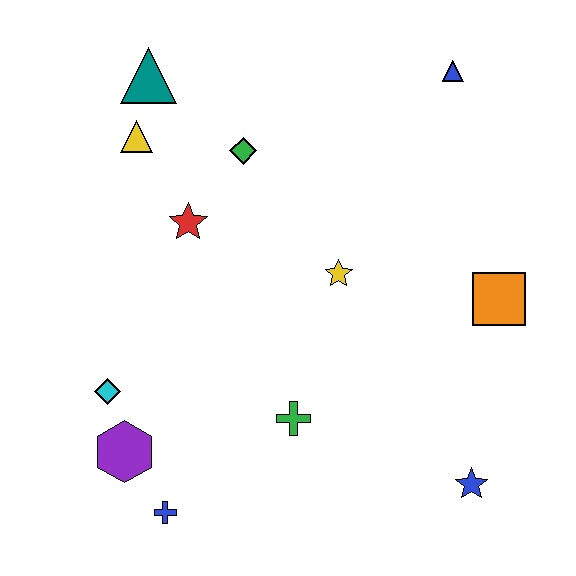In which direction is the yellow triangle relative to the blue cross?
The yellow triangle is above the blue cross.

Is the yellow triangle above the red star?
Yes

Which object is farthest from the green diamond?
The blue star is farthest from the green diamond.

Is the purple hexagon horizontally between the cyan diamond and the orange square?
Yes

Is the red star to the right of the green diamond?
No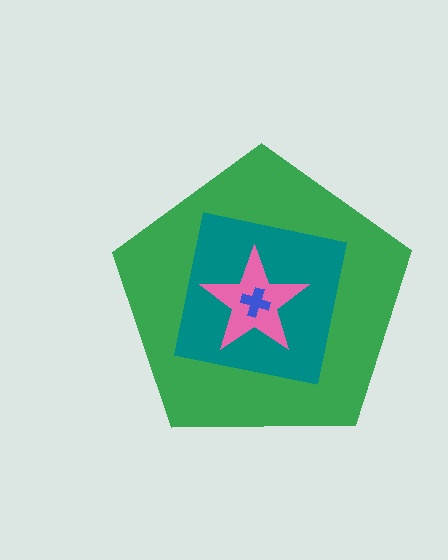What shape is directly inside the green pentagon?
The teal square.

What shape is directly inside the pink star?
The blue cross.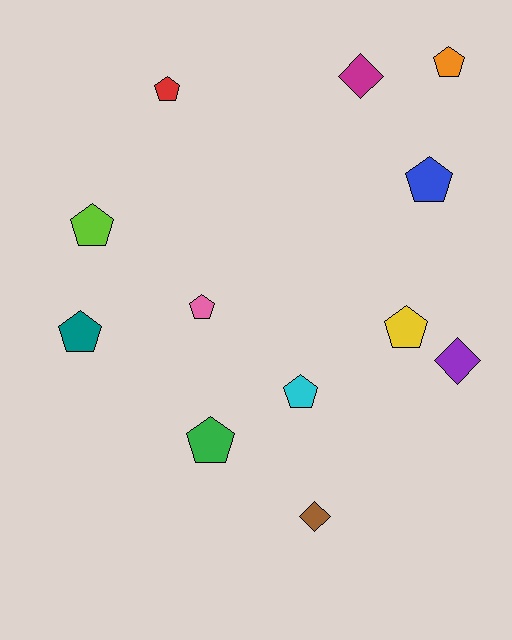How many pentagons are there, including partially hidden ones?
There are 9 pentagons.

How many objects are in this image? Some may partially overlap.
There are 12 objects.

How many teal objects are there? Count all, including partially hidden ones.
There is 1 teal object.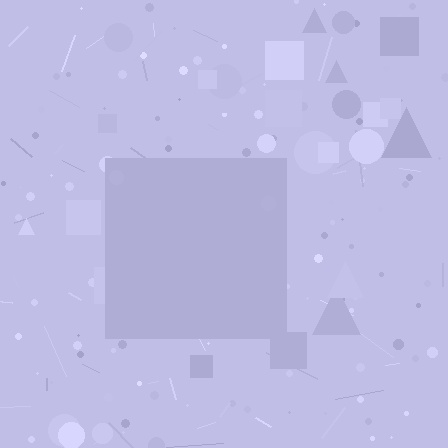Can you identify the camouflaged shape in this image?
The camouflaged shape is a square.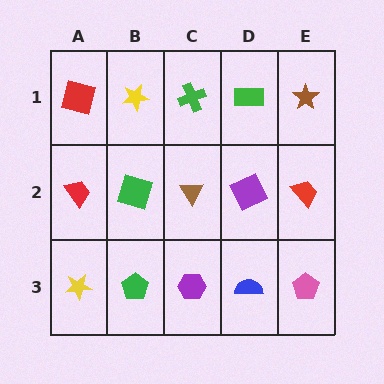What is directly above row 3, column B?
A green square.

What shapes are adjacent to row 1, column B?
A green square (row 2, column B), a red square (row 1, column A), a green cross (row 1, column C).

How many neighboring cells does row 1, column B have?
3.